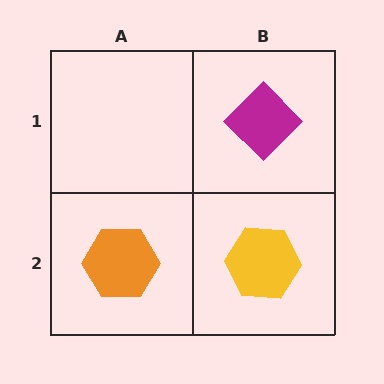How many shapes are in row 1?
1 shape.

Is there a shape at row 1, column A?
No, that cell is empty.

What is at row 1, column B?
A magenta diamond.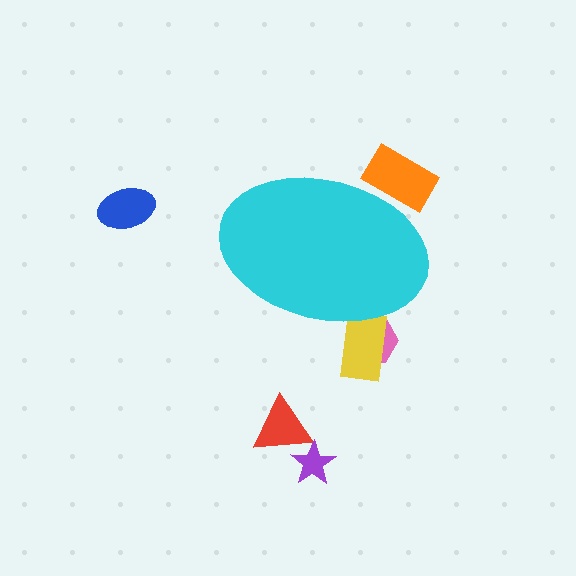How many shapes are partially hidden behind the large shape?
3 shapes are partially hidden.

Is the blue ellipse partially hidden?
No, the blue ellipse is fully visible.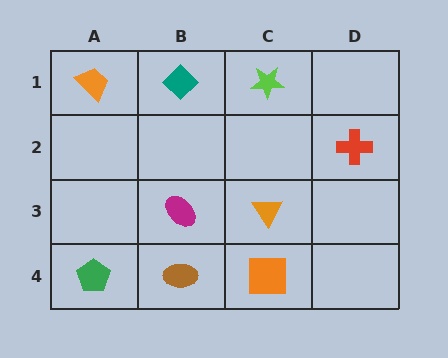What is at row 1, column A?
An orange trapezoid.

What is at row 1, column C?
A lime star.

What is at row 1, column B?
A teal diamond.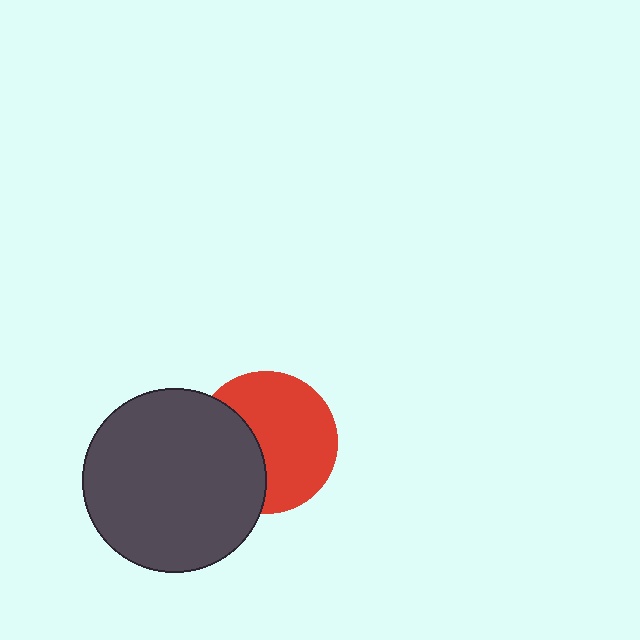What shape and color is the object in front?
The object in front is a dark gray circle.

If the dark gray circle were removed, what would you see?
You would see the complete red circle.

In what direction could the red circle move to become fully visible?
The red circle could move right. That would shift it out from behind the dark gray circle entirely.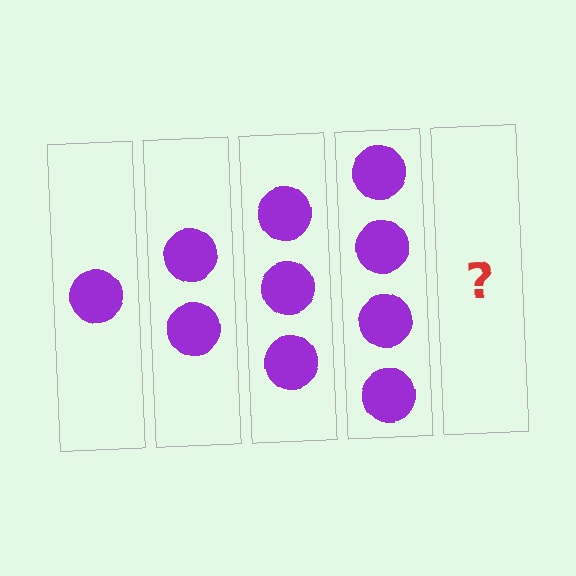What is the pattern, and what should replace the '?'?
The pattern is that each step adds one more circle. The '?' should be 5 circles.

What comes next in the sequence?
The next element should be 5 circles.